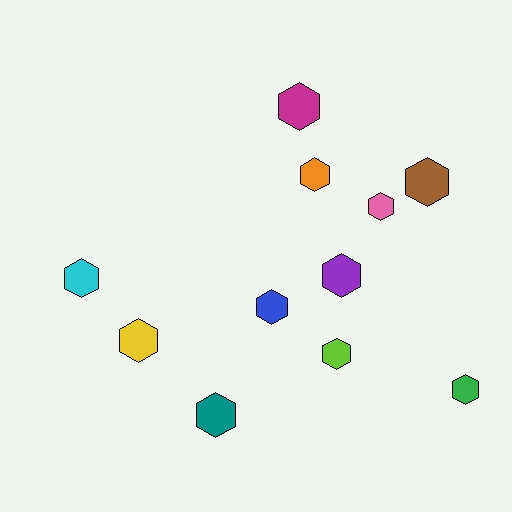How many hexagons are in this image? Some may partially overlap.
There are 11 hexagons.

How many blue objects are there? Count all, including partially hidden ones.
There is 1 blue object.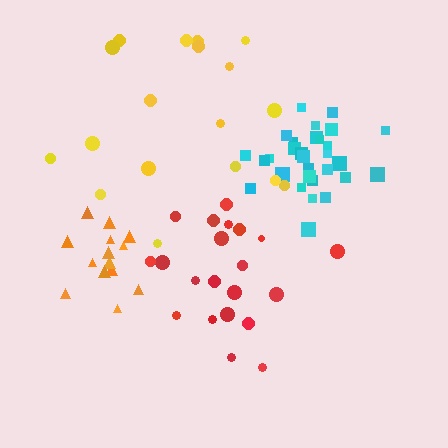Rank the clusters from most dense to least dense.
cyan, orange, red, yellow.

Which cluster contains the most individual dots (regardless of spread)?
Cyan (30).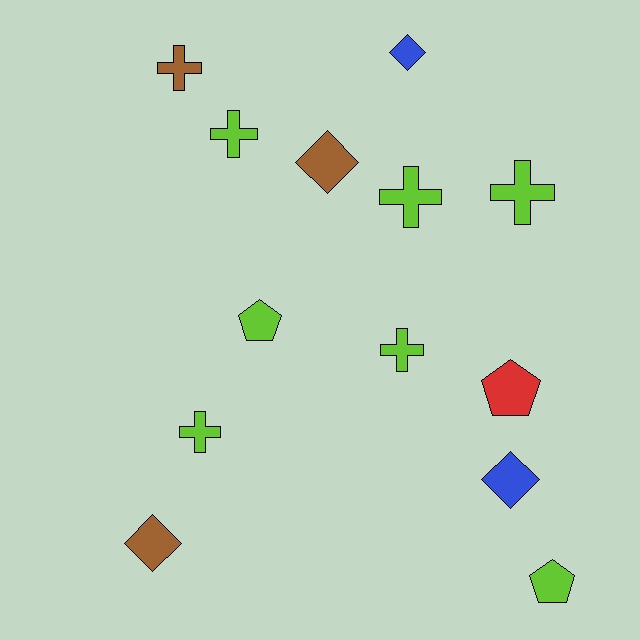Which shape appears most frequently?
Cross, with 6 objects.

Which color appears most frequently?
Lime, with 7 objects.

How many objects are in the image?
There are 13 objects.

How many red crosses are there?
There are no red crosses.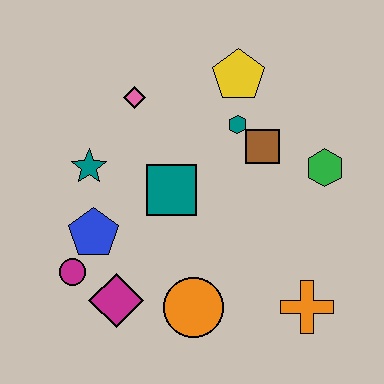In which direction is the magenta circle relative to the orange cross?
The magenta circle is to the left of the orange cross.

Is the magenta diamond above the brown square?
No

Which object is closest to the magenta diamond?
The magenta circle is closest to the magenta diamond.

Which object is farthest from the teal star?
The orange cross is farthest from the teal star.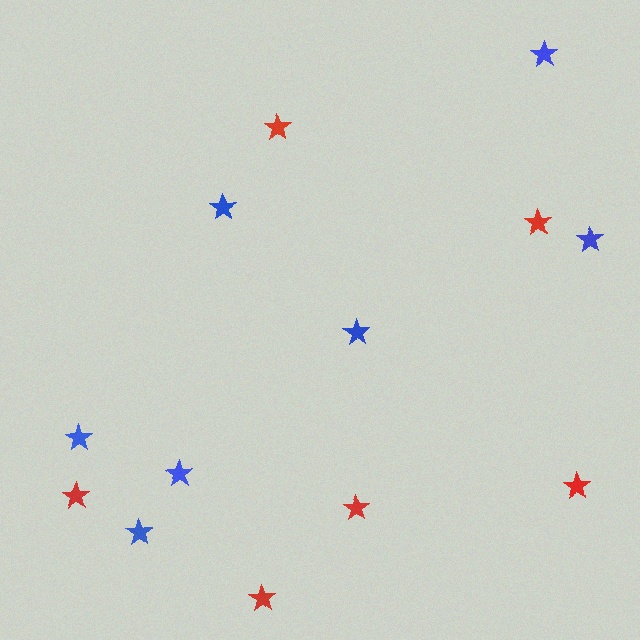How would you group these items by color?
There are 2 groups: one group of red stars (6) and one group of blue stars (7).